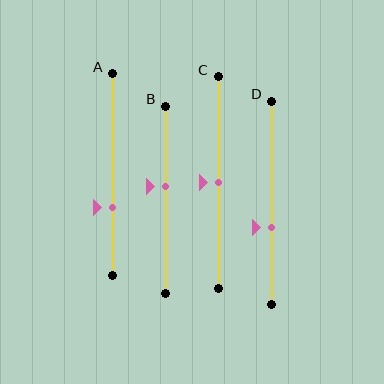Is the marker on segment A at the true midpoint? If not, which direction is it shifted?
No, the marker on segment A is shifted downward by about 16% of the segment length.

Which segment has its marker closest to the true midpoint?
Segment C has its marker closest to the true midpoint.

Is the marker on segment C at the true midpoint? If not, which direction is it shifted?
Yes, the marker on segment C is at the true midpoint.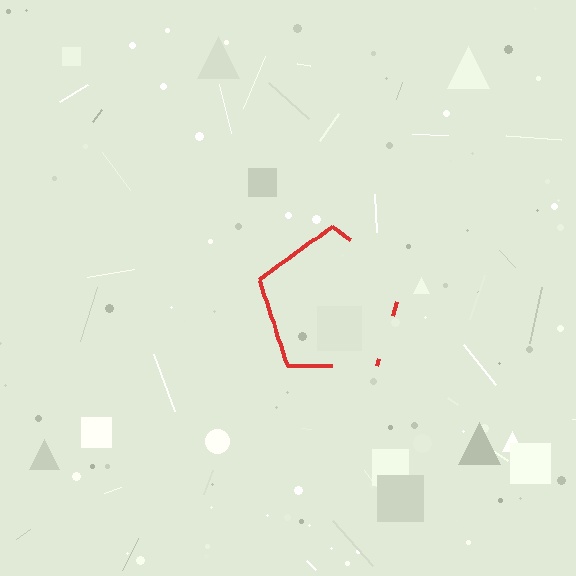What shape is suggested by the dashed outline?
The dashed outline suggests a pentagon.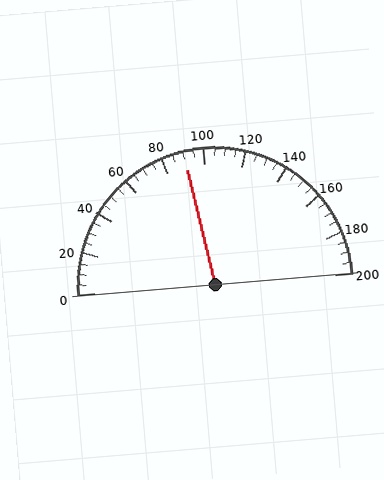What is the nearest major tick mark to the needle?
The nearest major tick mark is 80.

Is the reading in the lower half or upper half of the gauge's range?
The reading is in the lower half of the range (0 to 200).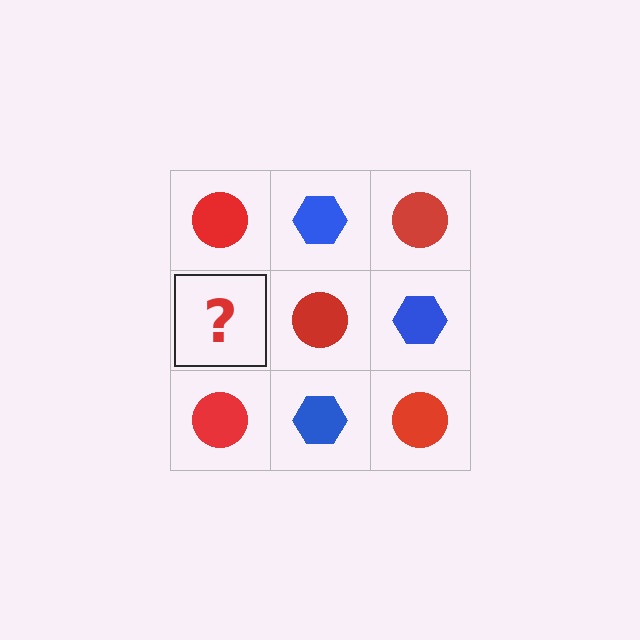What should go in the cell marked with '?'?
The missing cell should contain a blue hexagon.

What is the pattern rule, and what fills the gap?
The rule is that it alternates red circle and blue hexagon in a checkerboard pattern. The gap should be filled with a blue hexagon.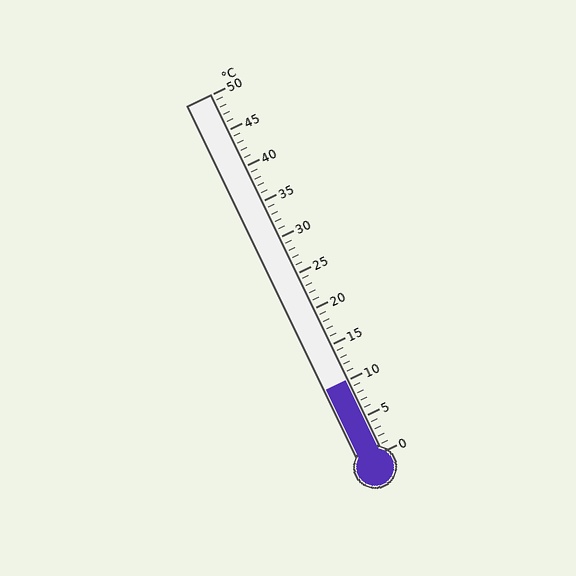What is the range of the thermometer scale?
The thermometer scale ranges from 0°C to 50°C.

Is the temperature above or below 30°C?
The temperature is below 30°C.